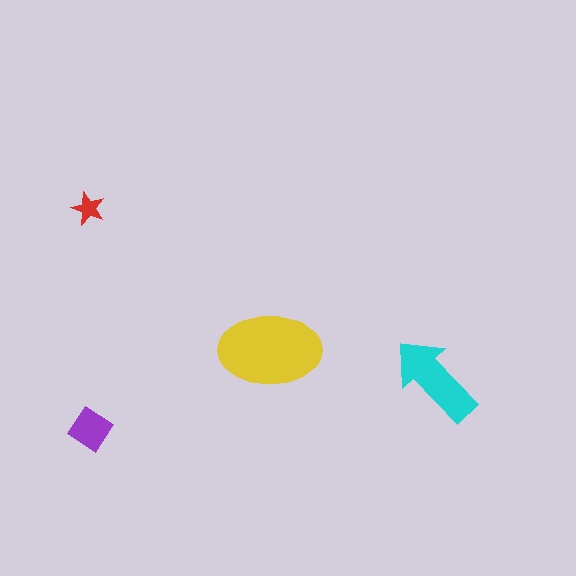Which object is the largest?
The yellow ellipse.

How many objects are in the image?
There are 4 objects in the image.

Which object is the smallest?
The red star.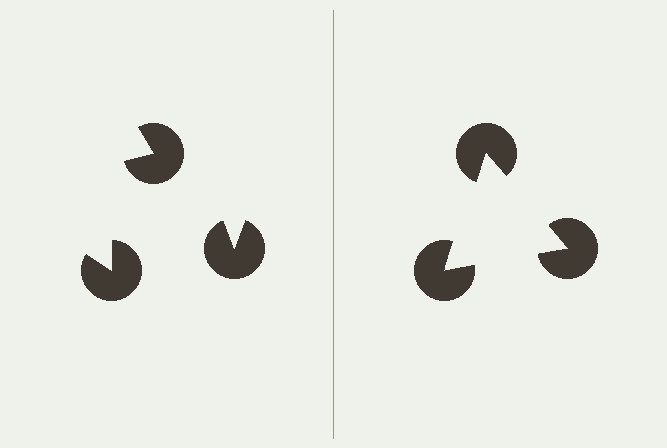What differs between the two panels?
The pac-man discs are positioned identically on both sides; only the wedge orientations differ. On the right they align to a triangle; on the left they are misaligned.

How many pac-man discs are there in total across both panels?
6 — 3 on each side.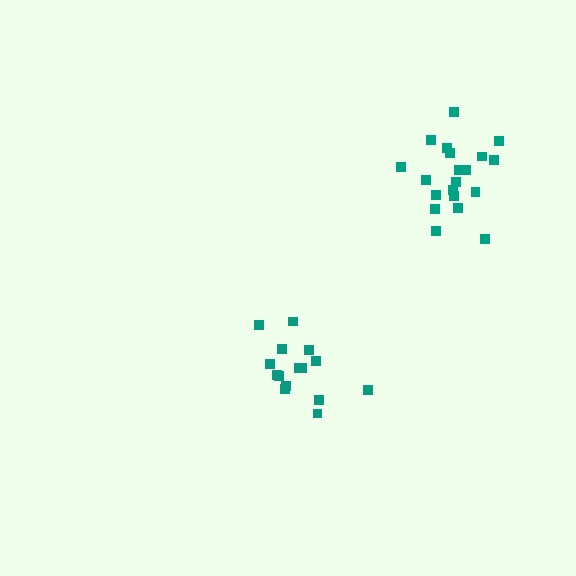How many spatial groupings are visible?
There are 2 spatial groupings.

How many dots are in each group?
Group 1: 20 dots, Group 2: 15 dots (35 total).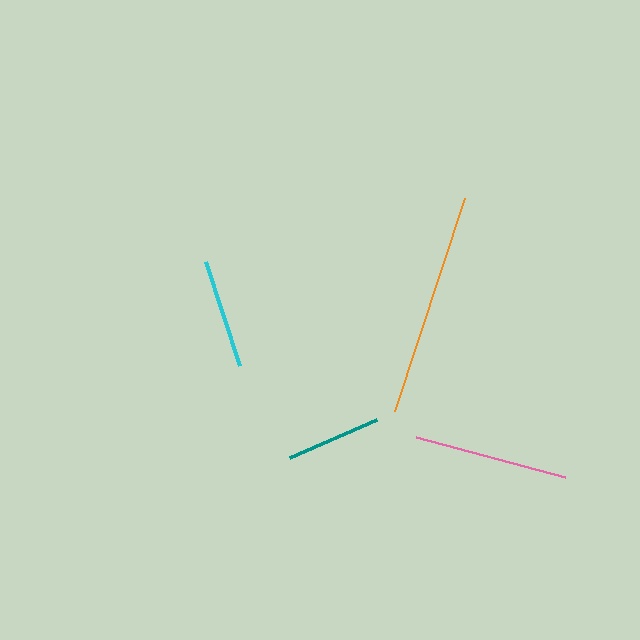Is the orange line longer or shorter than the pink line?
The orange line is longer than the pink line.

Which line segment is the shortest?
The teal line is the shortest at approximately 95 pixels.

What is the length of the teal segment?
The teal segment is approximately 95 pixels long.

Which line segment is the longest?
The orange line is the longest at approximately 224 pixels.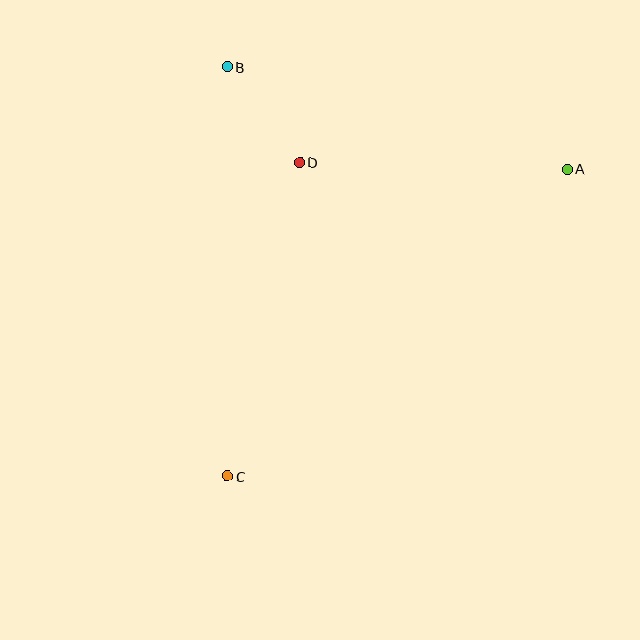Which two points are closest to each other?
Points B and D are closest to each other.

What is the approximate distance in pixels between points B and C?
The distance between B and C is approximately 409 pixels.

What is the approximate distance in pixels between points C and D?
The distance between C and D is approximately 322 pixels.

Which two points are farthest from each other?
Points A and C are farthest from each other.